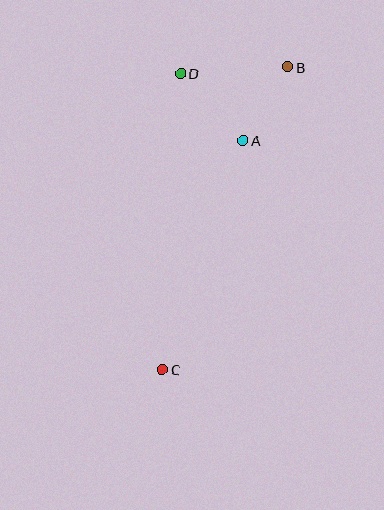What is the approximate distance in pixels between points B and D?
The distance between B and D is approximately 107 pixels.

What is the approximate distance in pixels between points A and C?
The distance between A and C is approximately 242 pixels.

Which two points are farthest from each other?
Points B and C are farthest from each other.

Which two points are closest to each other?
Points A and B are closest to each other.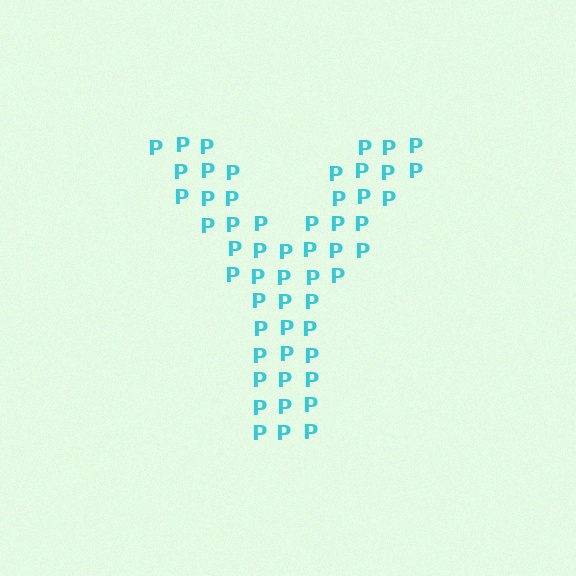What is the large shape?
The large shape is the letter Y.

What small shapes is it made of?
It is made of small letter P's.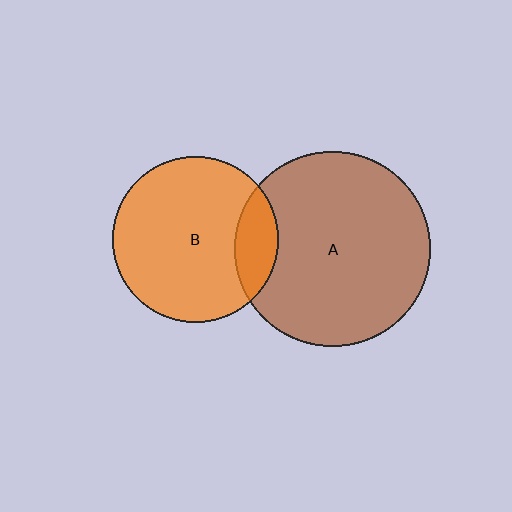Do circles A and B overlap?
Yes.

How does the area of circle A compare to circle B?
Approximately 1.4 times.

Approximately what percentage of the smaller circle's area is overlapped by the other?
Approximately 15%.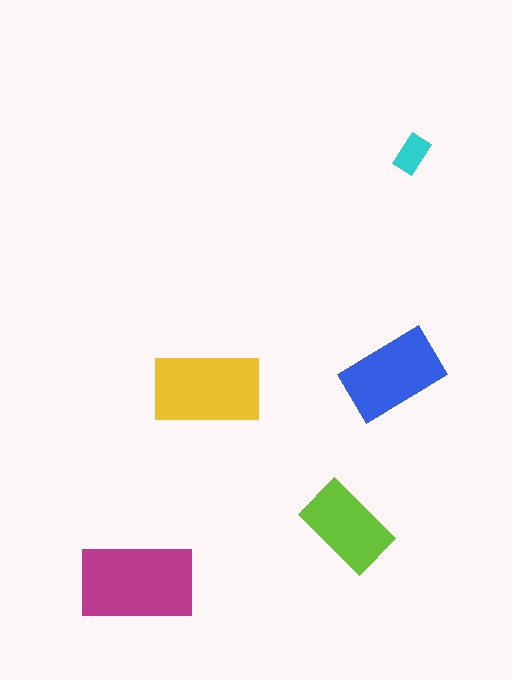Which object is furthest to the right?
The cyan rectangle is rightmost.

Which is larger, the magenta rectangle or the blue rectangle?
The magenta one.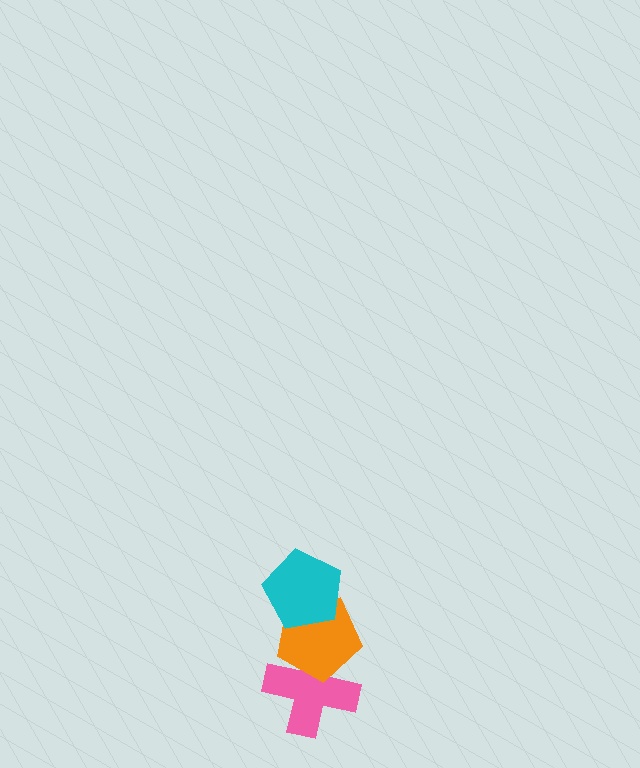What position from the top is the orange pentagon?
The orange pentagon is 2nd from the top.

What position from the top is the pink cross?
The pink cross is 3rd from the top.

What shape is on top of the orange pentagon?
The cyan pentagon is on top of the orange pentagon.